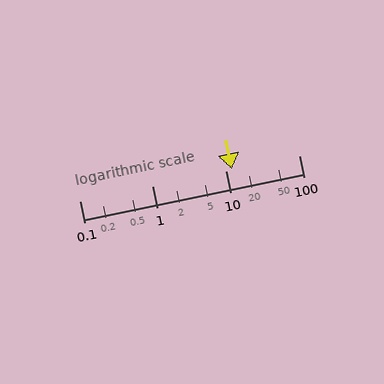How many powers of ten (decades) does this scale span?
The scale spans 3 decades, from 0.1 to 100.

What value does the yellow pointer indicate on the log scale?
The pointer indicates approximately 12.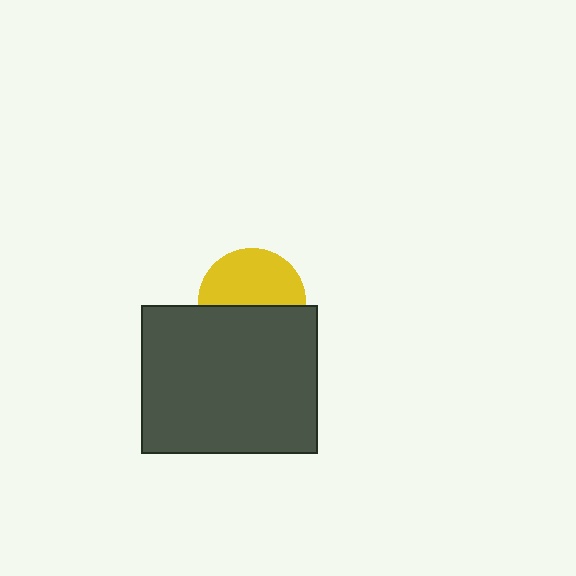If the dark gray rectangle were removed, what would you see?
You would see the complete yellow circle.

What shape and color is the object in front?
The object in front is a dark gray rectangle.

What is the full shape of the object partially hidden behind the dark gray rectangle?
The partially hidden object is a yellow circle.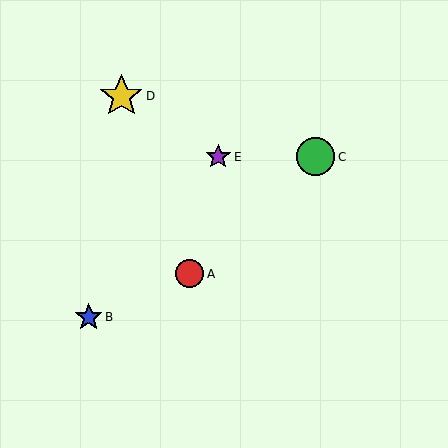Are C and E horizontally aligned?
Yes, both are at y≈157.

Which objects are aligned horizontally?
Objects C, E are aligned horizontally.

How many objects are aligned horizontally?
2 objects (C, E) are aligned horizontally.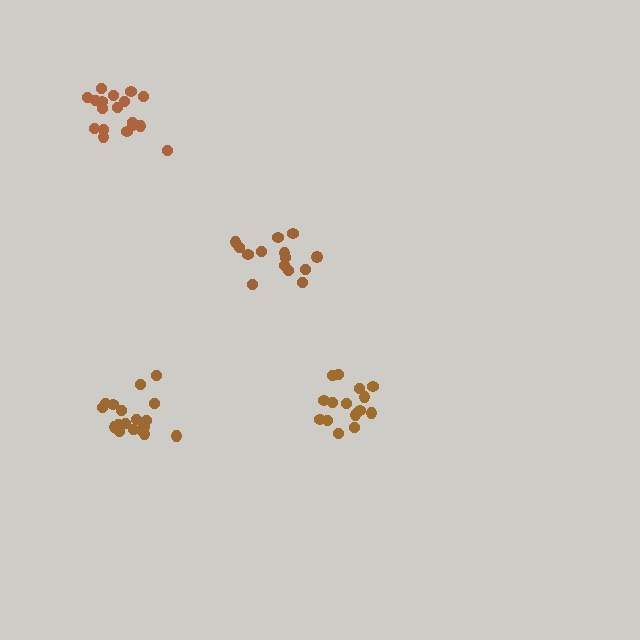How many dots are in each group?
Group 1: 18 dots, Group 2: 18 dots, Group 3: 14 dots, Group 4: 15 dots (65 total).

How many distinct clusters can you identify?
There are 4 distinct clusters.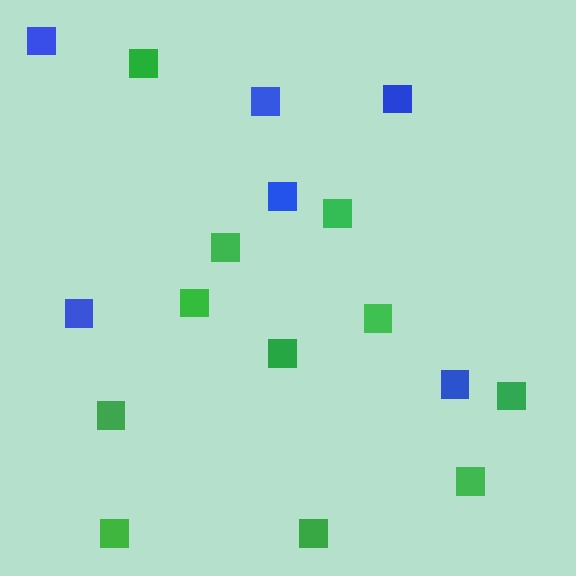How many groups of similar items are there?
There are 2 groups: one group of green squares (11) and one group of blue squares (6).